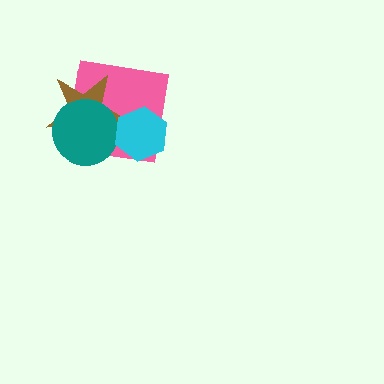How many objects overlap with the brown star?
3 objects overlap with the brown star.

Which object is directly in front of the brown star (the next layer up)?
The teal circle is directly in front of the brown star.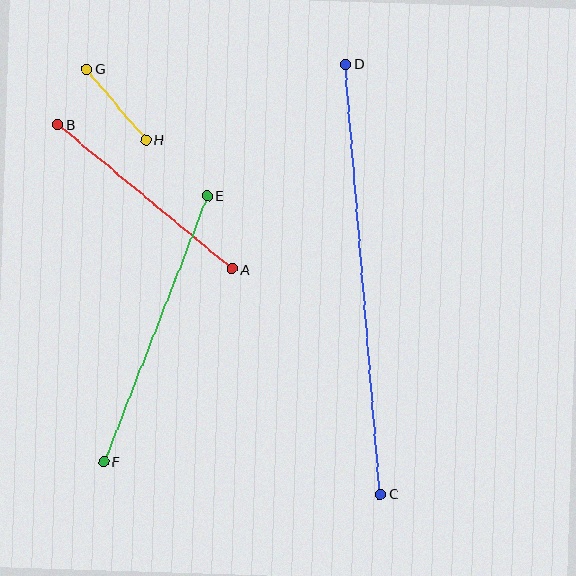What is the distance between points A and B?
The distance is approximately 227 pixels.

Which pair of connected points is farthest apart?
Points C and D are farthest apart.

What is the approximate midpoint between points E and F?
The midpoint is at approximately (155, 329) pixels.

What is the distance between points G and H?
The distance is approximately 92 pixels.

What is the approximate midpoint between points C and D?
The midpoint is at approximately (363, 279) pixels.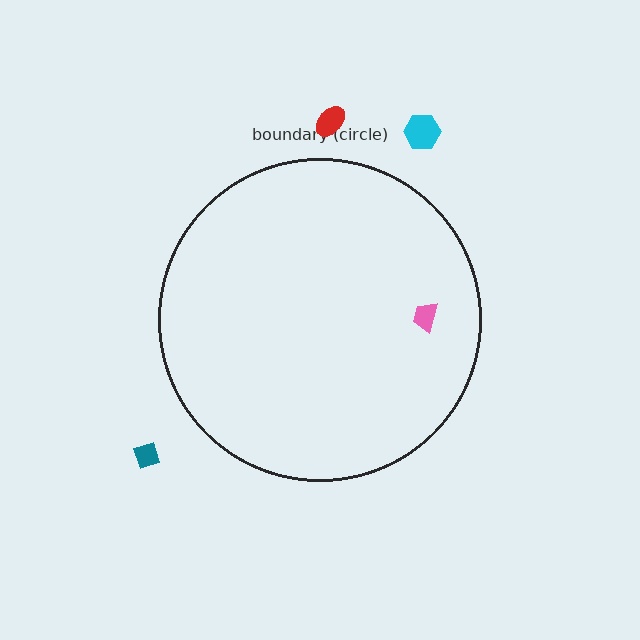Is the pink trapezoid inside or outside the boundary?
Inside.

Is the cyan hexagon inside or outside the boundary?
Outside.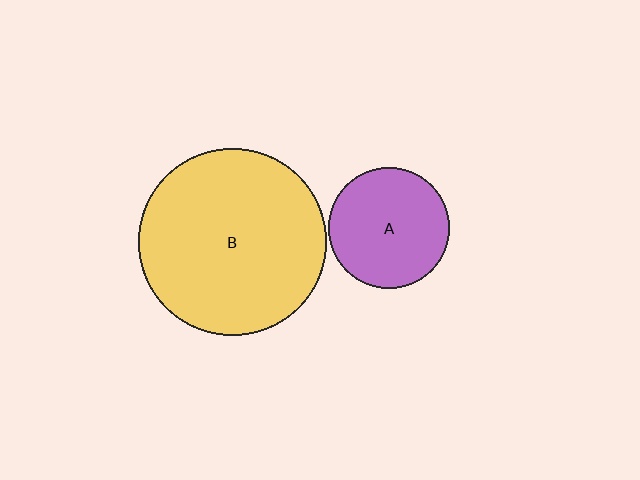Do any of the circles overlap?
No, none of the circles overlap.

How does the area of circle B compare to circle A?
Approximately 2.4 times.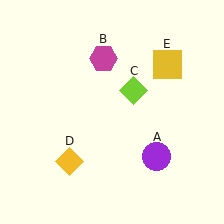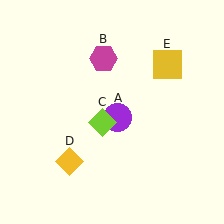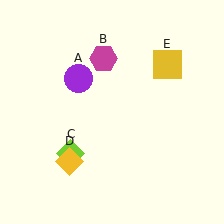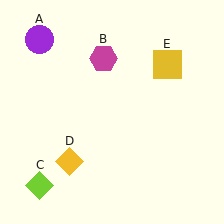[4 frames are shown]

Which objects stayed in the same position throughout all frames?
Magenta hexagon (object B) and yellow diamond (object D) and yellow square (object E) remained stationary.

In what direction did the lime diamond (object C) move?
The lime diamond (object C) moved down and to the left.